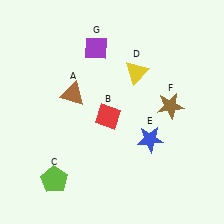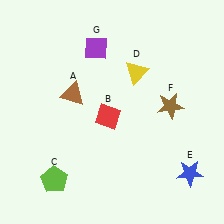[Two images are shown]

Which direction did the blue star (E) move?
The blue star (E) moved right.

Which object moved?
The blue star (E) moved right.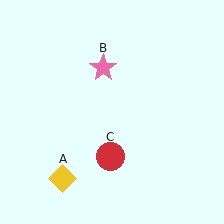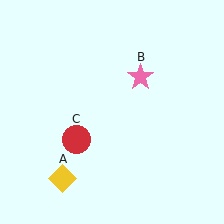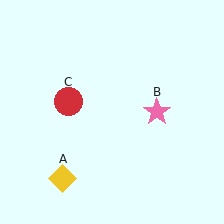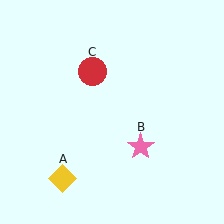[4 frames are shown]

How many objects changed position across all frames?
2 objects changed position: pink star (object B), red circle (object C).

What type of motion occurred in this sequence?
The pink star (object B), red circle (object C) rotated clockwise around the center of the scene.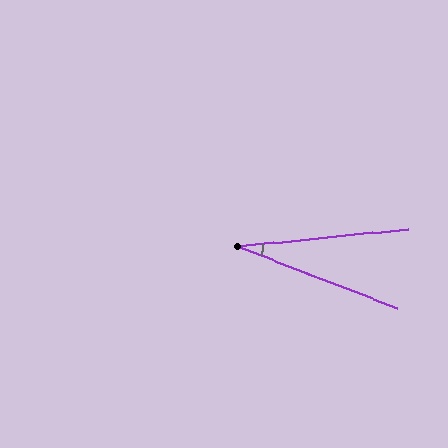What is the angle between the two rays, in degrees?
Approximately 27 degrees.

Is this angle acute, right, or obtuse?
It is acute.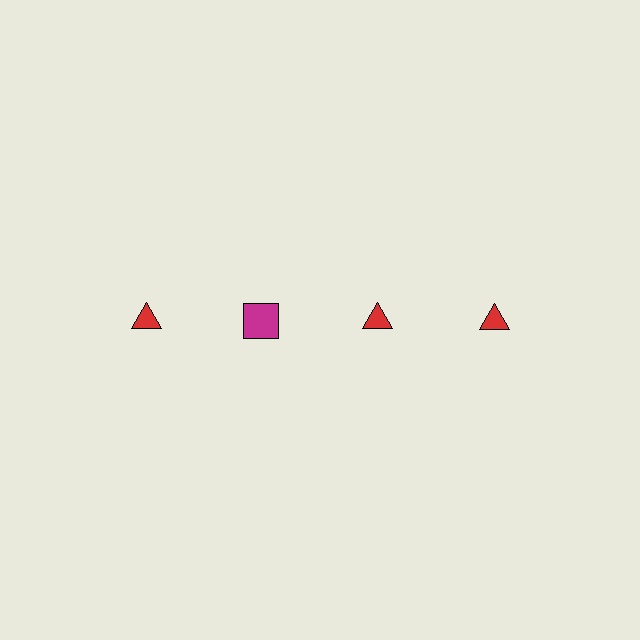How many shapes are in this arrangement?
There are 4 shapes arranged in a grid pattern.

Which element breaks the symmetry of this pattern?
The magenta square in the top row, second from left column breaks the symmetry. All other shapes are red triangles.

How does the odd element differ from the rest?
It differs in both color (magenta instead of red) and shape (square instead of triangle).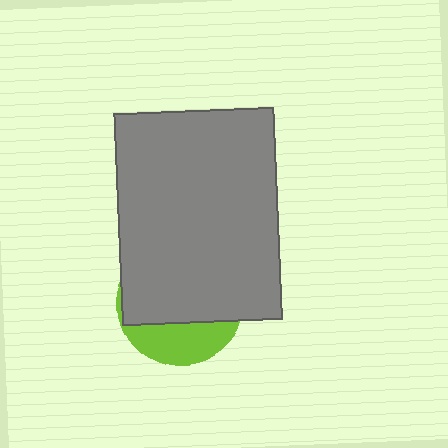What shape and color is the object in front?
The object in front is a gray rectangle.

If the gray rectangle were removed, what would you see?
You would see the complete lime circle.